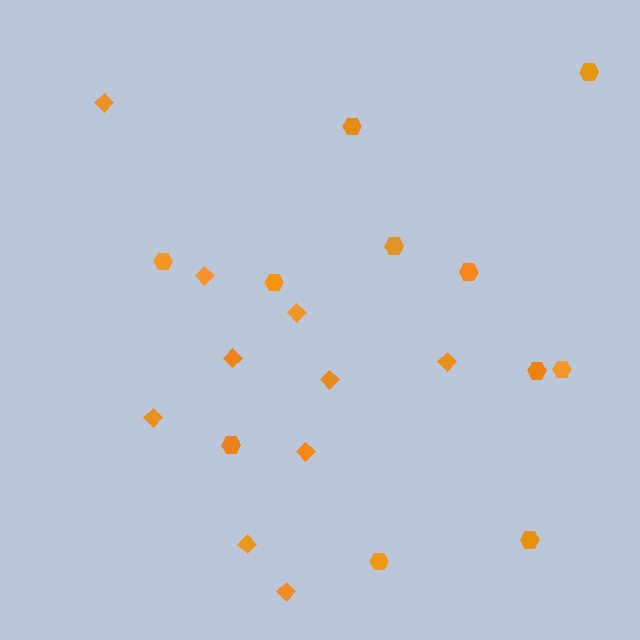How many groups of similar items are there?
There are 2 groups: one group of hexagons (11) and one group of diamonds (10).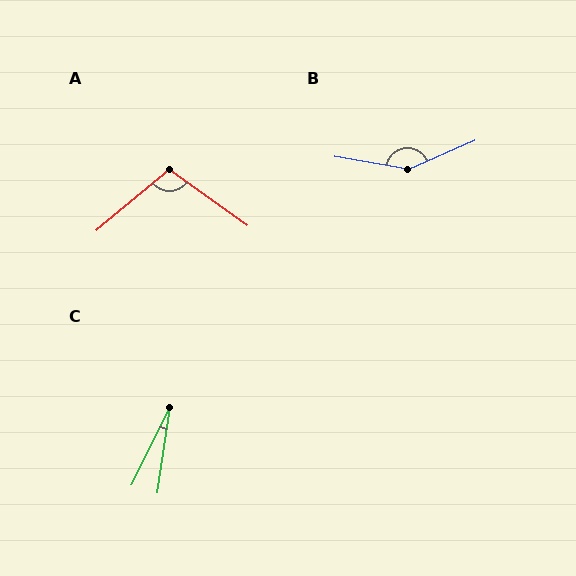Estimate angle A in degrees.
Approximately 104 degrees.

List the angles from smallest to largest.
C (18°), A (104°), B (147°).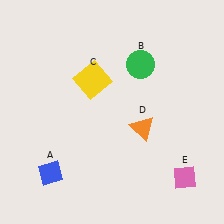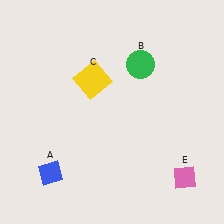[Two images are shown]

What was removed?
The orange triangle (D) was removed in Image 2.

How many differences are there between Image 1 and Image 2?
There is 1 difference between the two images.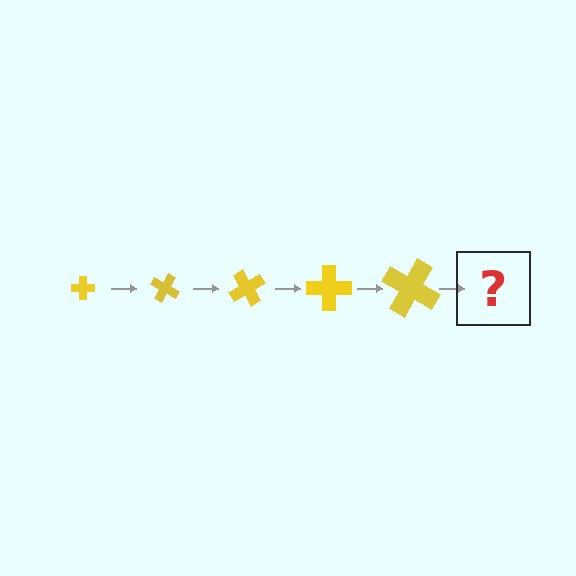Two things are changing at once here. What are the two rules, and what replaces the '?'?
The two rules are that the cross grows larger each step and it rotates 30 degrees each step. The '?' should be a cross, larger than the previous one and rotated 150 degrees from the start.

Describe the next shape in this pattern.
It should be a cross, larger than the previous one and rotated 150 degrees from the start.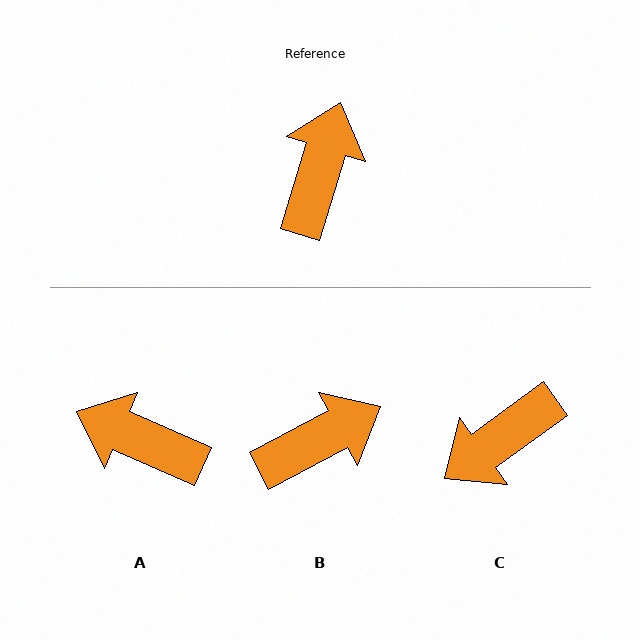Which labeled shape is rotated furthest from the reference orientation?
C, about 143 degrees away.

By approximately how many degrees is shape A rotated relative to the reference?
Approximately 83 degrees counter-clockwise.